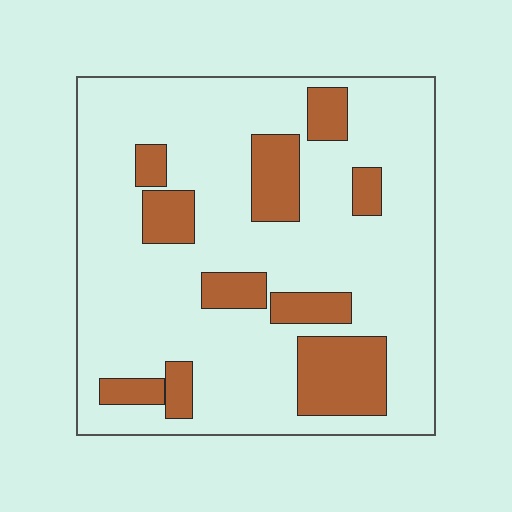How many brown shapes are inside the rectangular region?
10.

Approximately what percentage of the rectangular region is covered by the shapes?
Approximately 20%.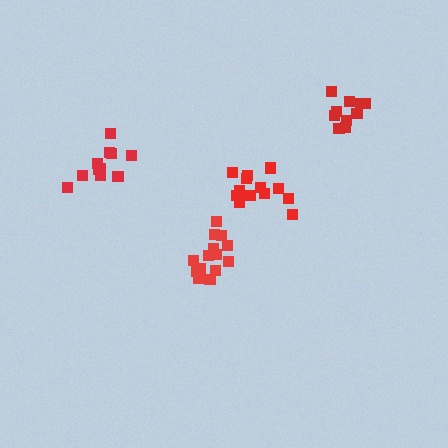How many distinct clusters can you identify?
There are 4 distinct clusters.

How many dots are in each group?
Group 1: 13 dots, Group 2: 11 dots, Group 3: 10 dots, Group 4: 14 dots (48 total).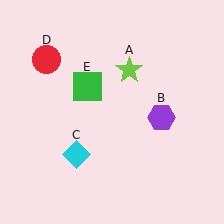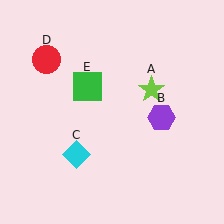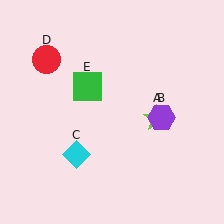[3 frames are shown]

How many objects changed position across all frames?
1 object changed position: lime star (object A).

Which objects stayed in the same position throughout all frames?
Purple hexagon (object B) and cyan diamond (object C) and red circle (object D) and green square (object E) remained stationary.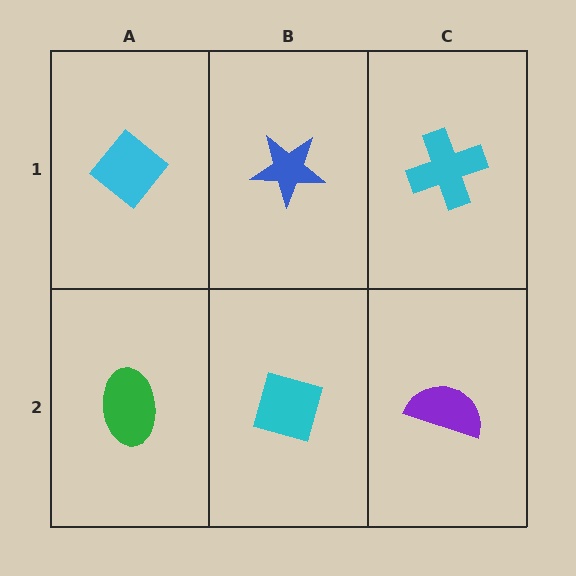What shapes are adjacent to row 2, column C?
A cyan cross (row 1, column C), a cyan diamond (row 2, column B).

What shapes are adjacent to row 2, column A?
A cyan diamond (row 1, column A), a cyan diamond (row 2, column B).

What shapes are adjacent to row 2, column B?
A blue star (row 1, column B), a green ellipse (row 2, column A), a purple semicircle (row 2, column C).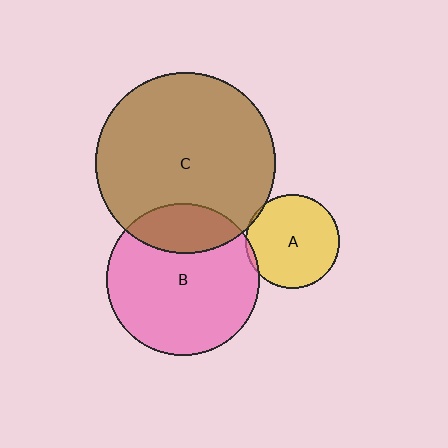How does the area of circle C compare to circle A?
Approximately 3.7 times.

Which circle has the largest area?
Circle C (brown).